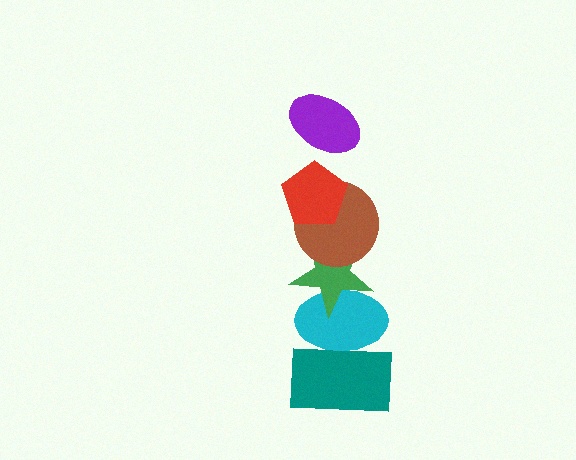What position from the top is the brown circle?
The brown circle is 3rd from the top.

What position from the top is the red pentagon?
The red pentagon is 2nd from the top.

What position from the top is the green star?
The green star is 4th from the top.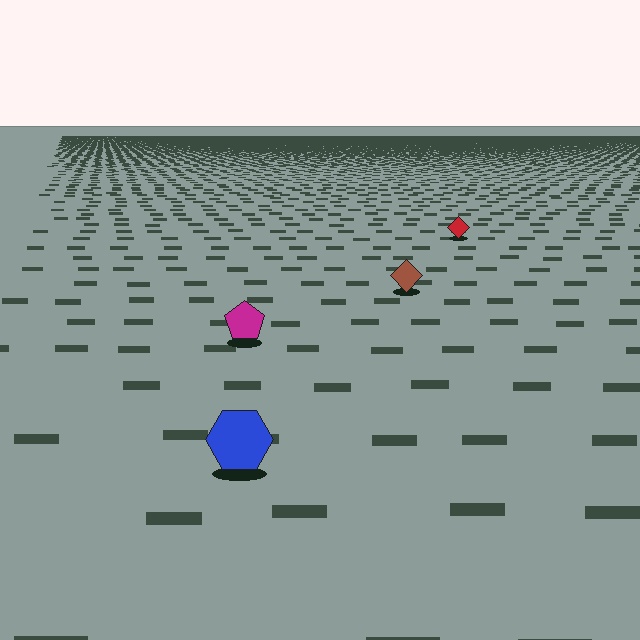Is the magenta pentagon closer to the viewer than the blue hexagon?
No. The blue hexagon is closer — you can tell from the texture gradient: the ground texture is coarser near it.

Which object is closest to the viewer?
The blue hexagon is closest. The texture marks near it are larger and more spread out.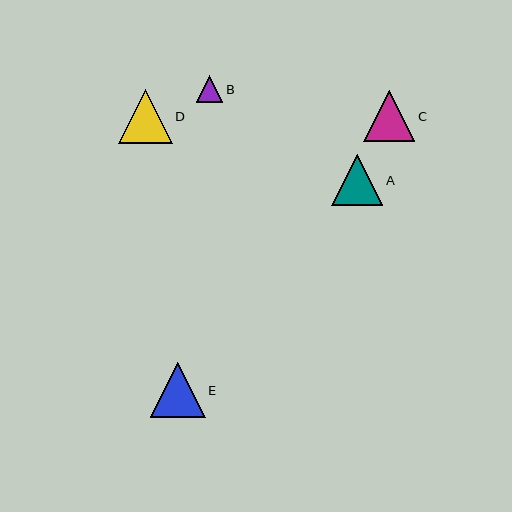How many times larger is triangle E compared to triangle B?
Triangle E is approximately 2.1 times the size of triangle B.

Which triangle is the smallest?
Triangle B is the smallest with a size of approximately 26 pixels.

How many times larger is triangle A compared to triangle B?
Triangle A is approximately 2.0 times the size of triangle B.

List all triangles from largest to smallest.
From largest to smallest: E, D, C, A, B.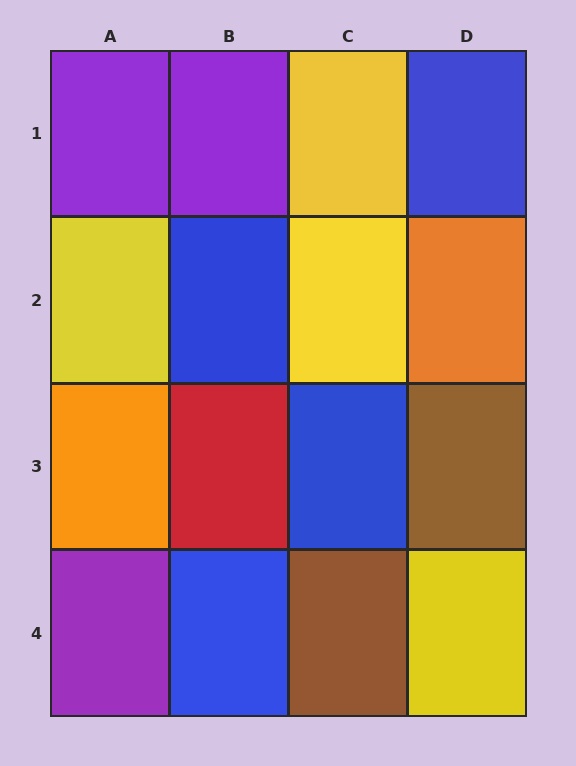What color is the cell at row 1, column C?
Yellow.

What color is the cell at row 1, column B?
Purple.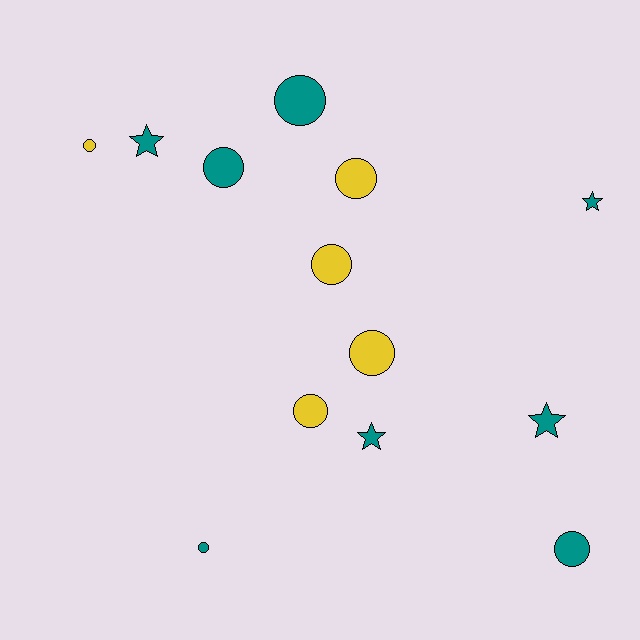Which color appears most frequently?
Teal, with 8 objects.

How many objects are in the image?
There are 13 objects.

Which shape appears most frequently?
Circle, with 9 objects.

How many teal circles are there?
There are 4 teal circles.